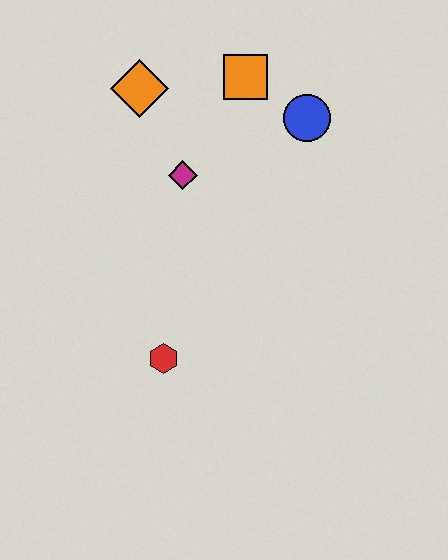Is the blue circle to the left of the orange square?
No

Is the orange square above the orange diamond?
Yes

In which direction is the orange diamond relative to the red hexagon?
The orange diamond is above the red hexagon.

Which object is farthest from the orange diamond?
The red hexagon is farthest from the orange diamond.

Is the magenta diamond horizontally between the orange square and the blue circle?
No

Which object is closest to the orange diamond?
The magenta diamond is closest to the orange diamond.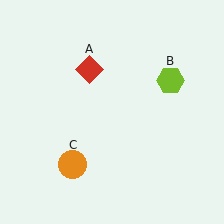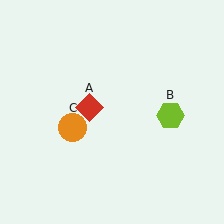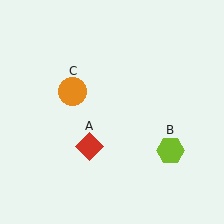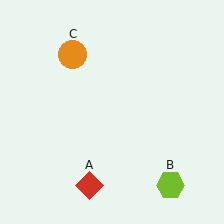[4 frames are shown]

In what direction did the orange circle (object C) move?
The orange circle (object C) moved up.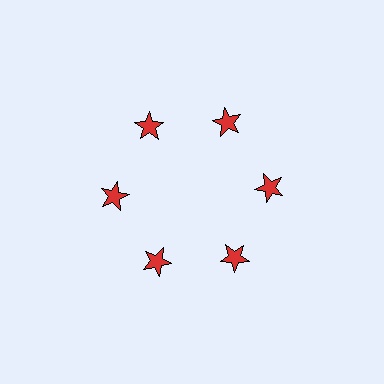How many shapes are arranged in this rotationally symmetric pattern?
There are 6 shapes, arranged in 6 groups of 1.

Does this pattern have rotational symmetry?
Yes, this pattern has 6-fold rotational symmetry. It looks the same after rotating 60 degrees around the center.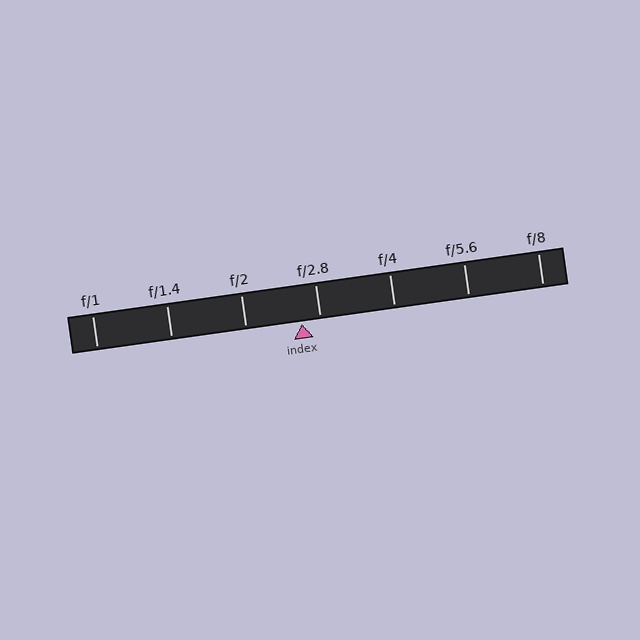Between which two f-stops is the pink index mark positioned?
The index mark is between f/2 and f/2.8.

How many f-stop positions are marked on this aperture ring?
There are 7 f-stop positions marked.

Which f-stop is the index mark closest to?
The index mark is closest to f/2.8.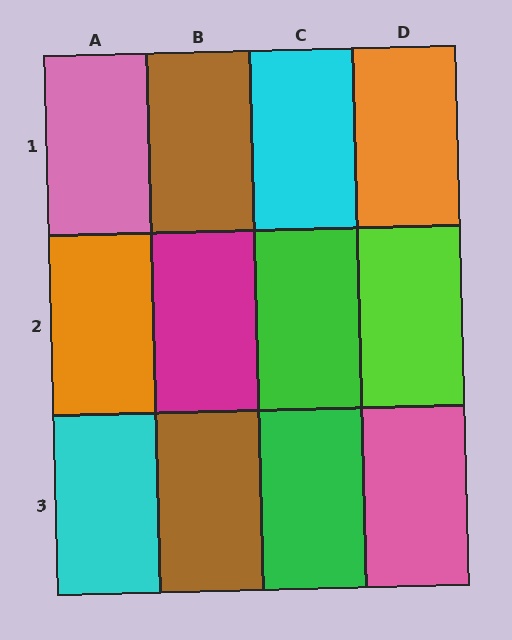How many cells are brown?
2 cells are brown.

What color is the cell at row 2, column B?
Magenta.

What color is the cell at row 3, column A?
Cyan.